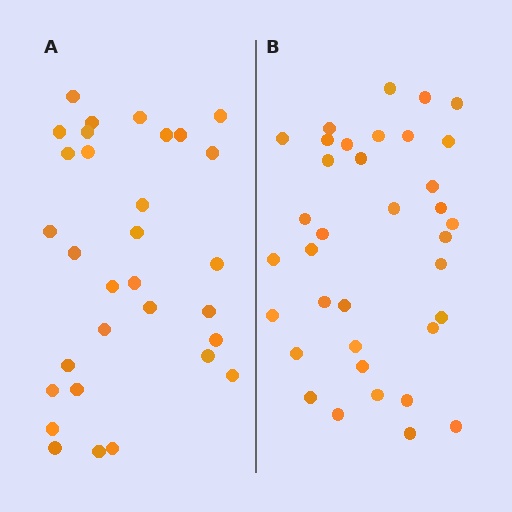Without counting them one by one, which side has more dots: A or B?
Region B (the right region) has more dots.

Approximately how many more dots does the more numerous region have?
Region B has about 5 more dots than region A.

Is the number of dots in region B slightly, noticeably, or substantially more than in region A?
Region B has only slightly more — the two regions are fairly close. The ratio is roughly 1.2 to 1.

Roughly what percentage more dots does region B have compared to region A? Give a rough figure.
About 15% more.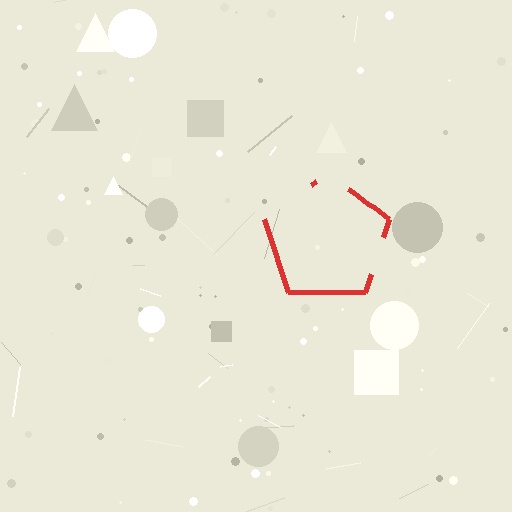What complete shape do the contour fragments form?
The contour fragments form a pentagon.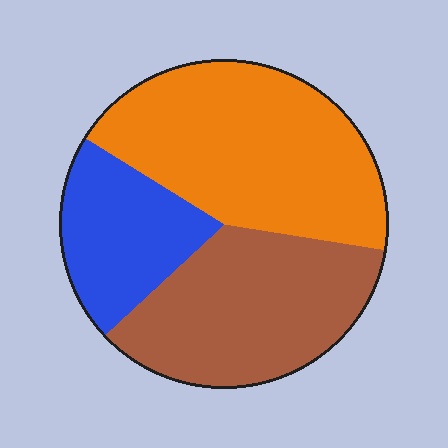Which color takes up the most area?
Orange, at roughly 45%.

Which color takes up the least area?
Blue, at roughly 20%.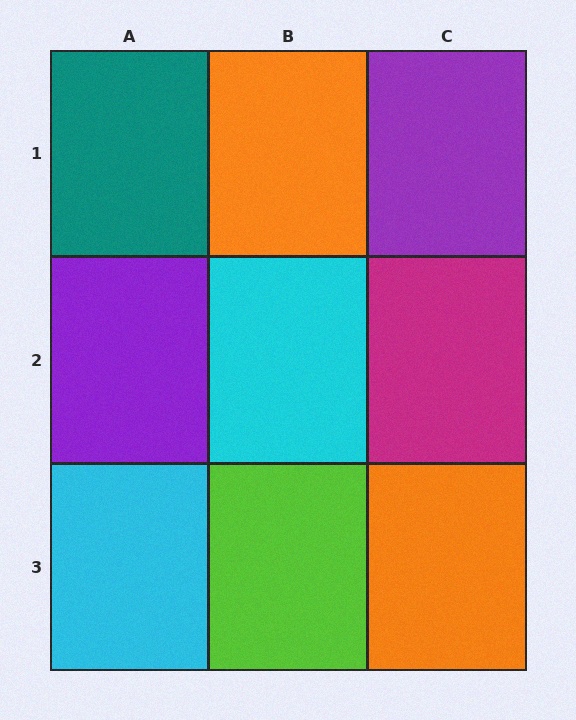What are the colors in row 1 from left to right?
Teal, orange, purple.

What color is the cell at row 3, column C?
Orange.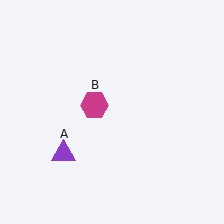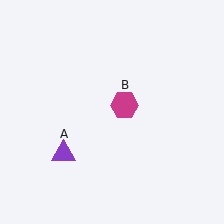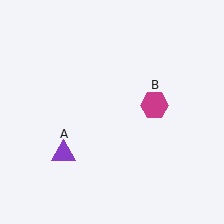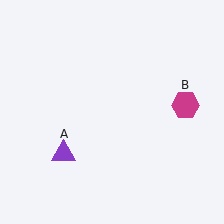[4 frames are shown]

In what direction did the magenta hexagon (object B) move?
The magenta hexagon (object B) moved right.